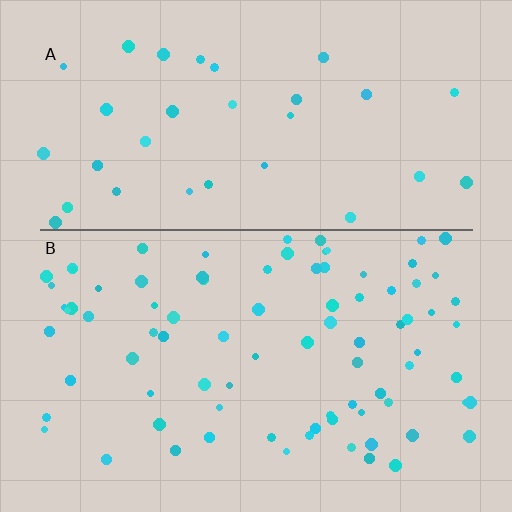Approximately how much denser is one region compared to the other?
Approximately 2.5× — region B over region A.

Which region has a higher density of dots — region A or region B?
B (the bottom).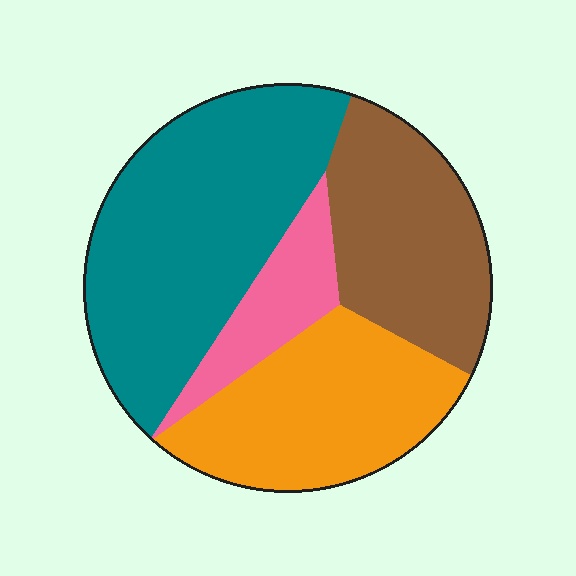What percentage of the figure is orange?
Orange covers 26% of the figure.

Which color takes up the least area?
Pink, at roughly 10%.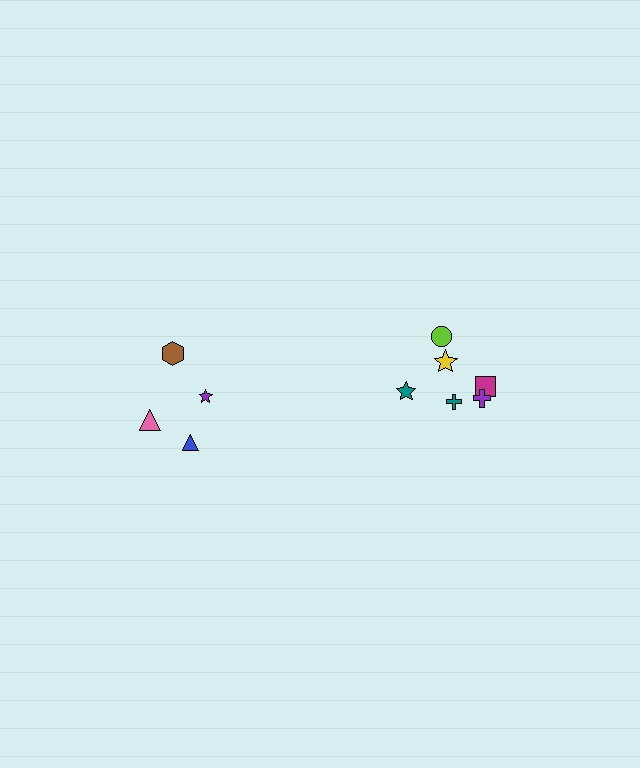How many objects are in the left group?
There are 4 objects.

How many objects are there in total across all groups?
There are 10 objects.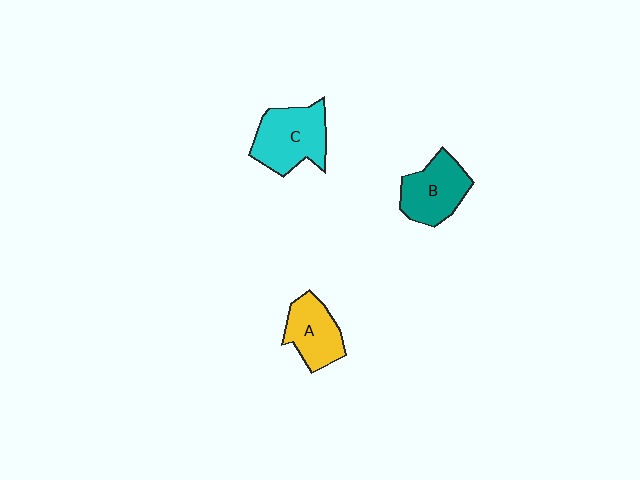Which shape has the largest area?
Shape C (cyan).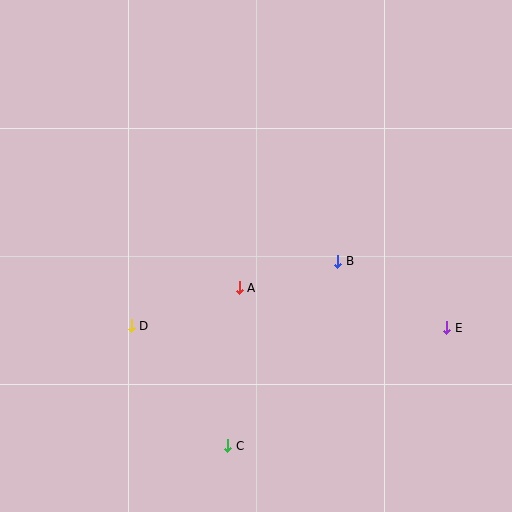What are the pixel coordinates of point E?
Point E is at (447, 328).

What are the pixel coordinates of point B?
Point B is at (338, 261).